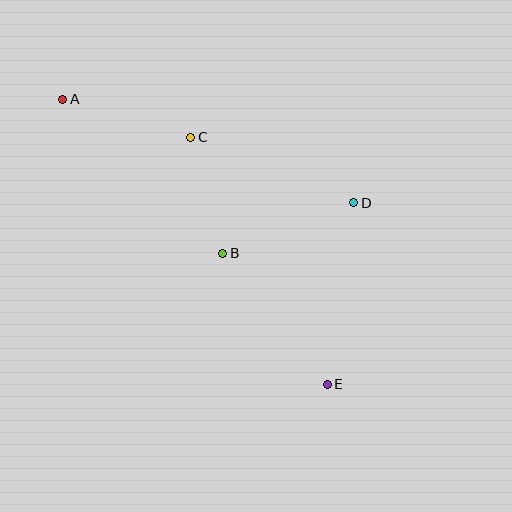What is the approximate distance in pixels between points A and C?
The distance between A and C is approximately 134 pixels.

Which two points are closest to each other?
Points B and C are closest to each other.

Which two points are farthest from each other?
Points A and E are farthest from each other.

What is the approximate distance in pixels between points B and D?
The distance between B and D is approximately 140 pixels.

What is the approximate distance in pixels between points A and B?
The distance between A and B is approximately 222 pixels.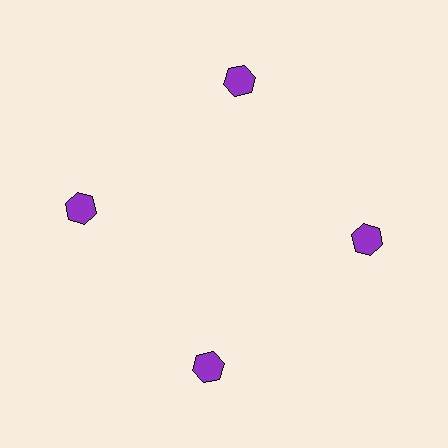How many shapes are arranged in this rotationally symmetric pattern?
There are 4 shapes, arranged in 4 groups of 1.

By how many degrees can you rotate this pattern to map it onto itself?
The pattern maps onto itself every 90 degrees of rotation.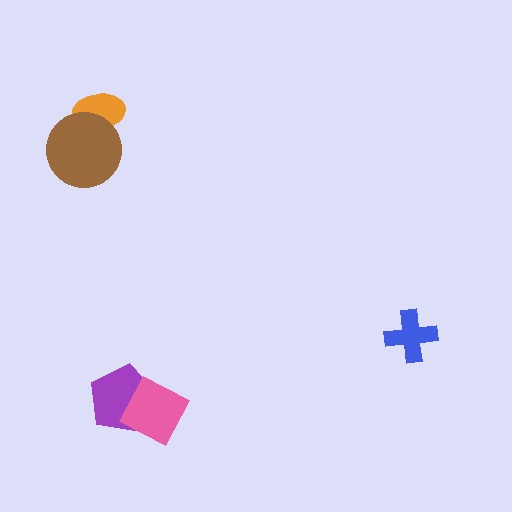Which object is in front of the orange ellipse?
The brown circle is in front of the orange ellipse.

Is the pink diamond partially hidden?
No, no other shape covers it.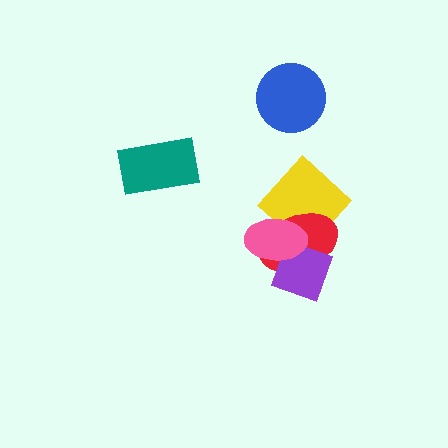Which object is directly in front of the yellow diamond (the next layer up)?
The red ellipse is directly in front of the yellow diamond.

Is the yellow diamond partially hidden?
Yes, it is partially covered by another shape.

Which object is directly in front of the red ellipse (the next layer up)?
The purple diamond is directly in front of the red ellipse.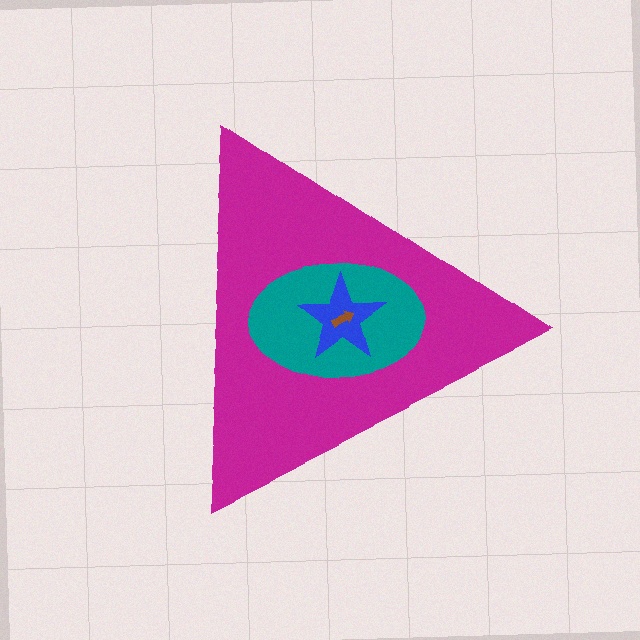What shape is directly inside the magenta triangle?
The teal ellipse.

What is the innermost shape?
The brown arrow.